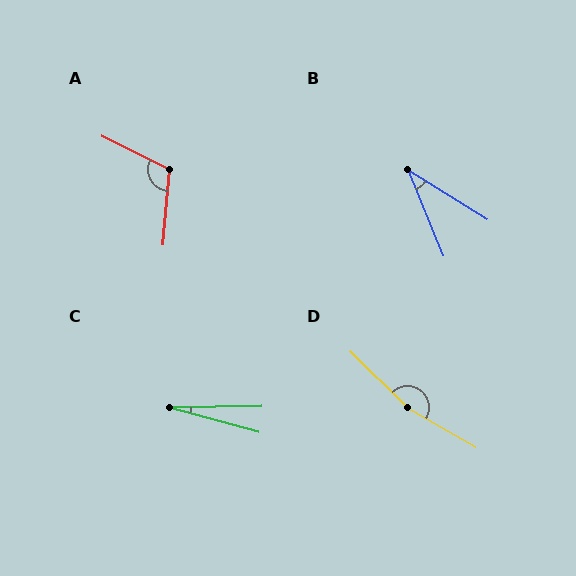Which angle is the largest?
D, at approximately 165 degrees.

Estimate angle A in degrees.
Approximately 112 degrees.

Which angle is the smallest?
C, at approximately 16 degrees.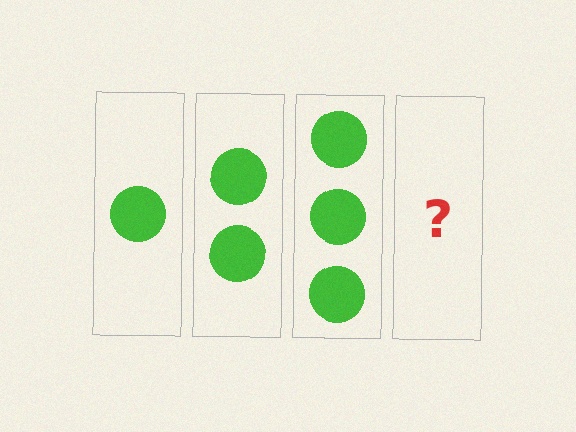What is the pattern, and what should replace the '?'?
The pattern is that each step adds one more circle. The '?' should be 4 circles.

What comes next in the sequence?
The next element should be 4 circles.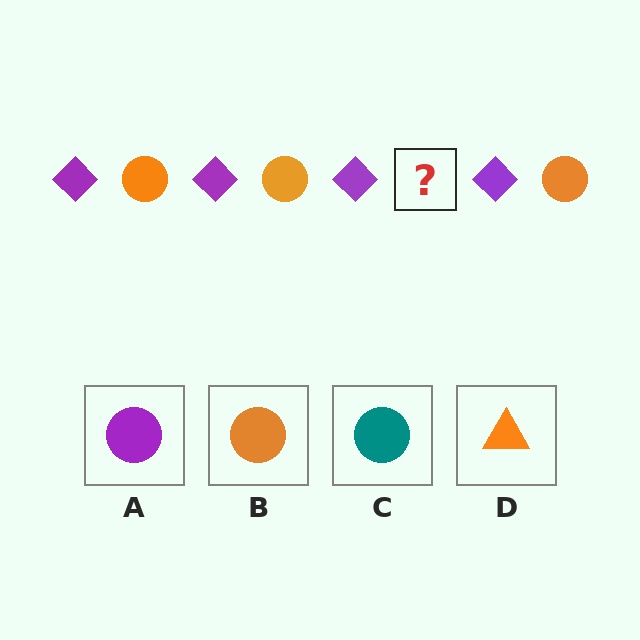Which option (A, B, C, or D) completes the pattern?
B.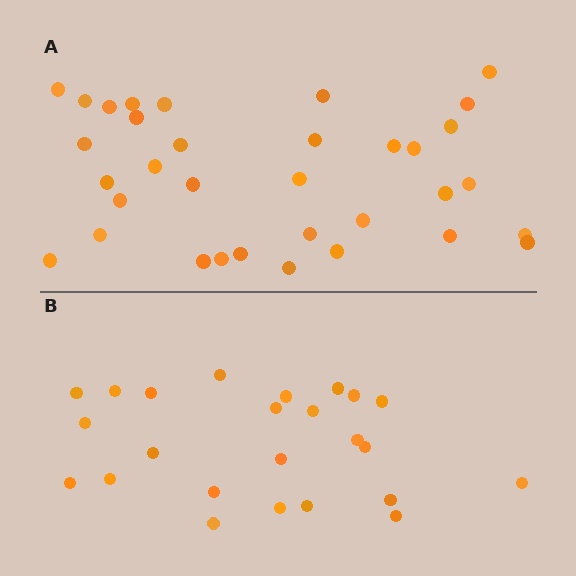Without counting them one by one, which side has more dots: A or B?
Region A (the top region) has more dots.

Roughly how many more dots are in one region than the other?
Region A has roughly 10 or so more dots than region B.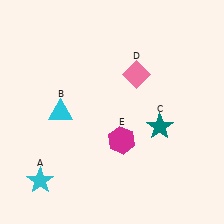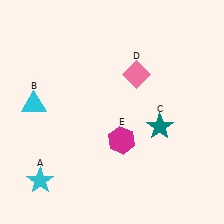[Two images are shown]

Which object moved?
The cyan triangle (B) moved left.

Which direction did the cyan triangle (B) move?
The cyan triangle (B) moved left.